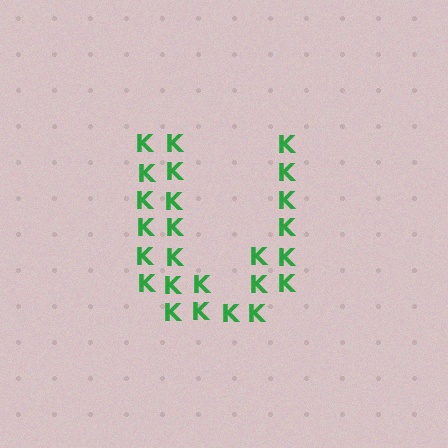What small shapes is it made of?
It is made of small letter K's.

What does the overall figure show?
The overall figure shows the letter U.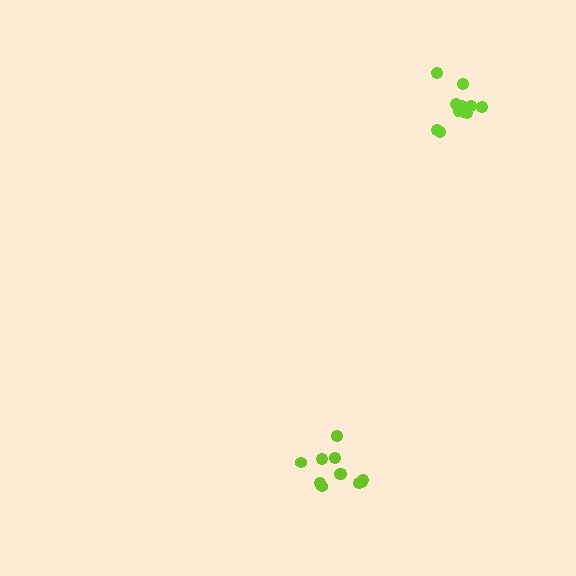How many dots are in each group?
Group 1: 11 dots, Group 2: 11 dots (22 total).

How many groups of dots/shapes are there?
There are 2 groups.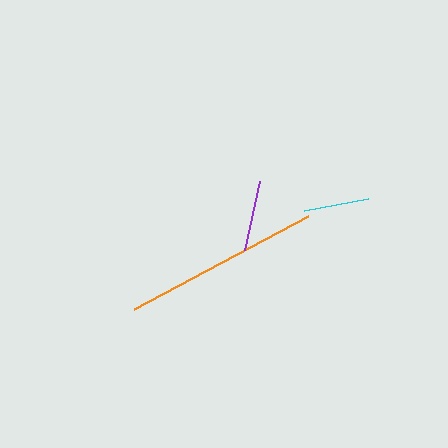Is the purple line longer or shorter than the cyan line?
The purple line is longer than the cyan line.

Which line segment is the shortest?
The cyan line is the shortest at approximately 65 pixels.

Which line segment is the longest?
The orange line is the longest at approximately 197 pixels.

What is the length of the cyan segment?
The cyan segment is approximately 65 pixels long.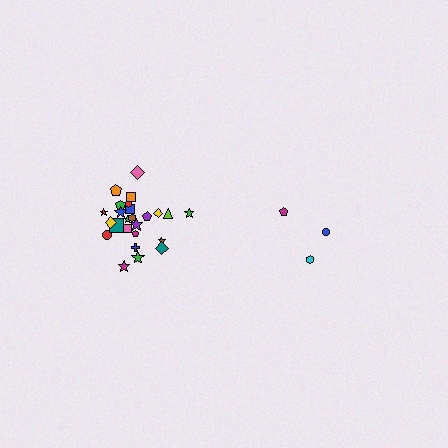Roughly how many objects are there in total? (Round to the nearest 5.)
Roughly 30 objects in total.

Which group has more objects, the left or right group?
The left group.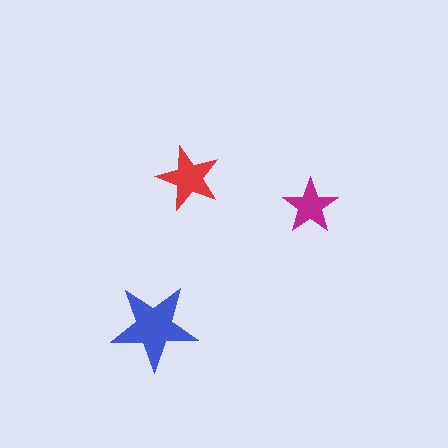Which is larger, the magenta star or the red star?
The red one.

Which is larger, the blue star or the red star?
The blue one.